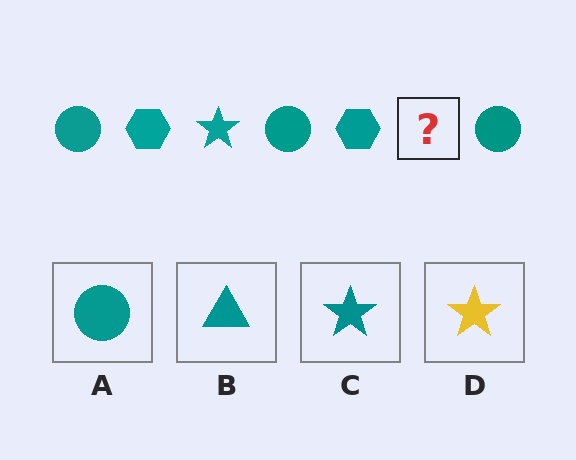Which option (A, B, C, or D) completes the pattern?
C.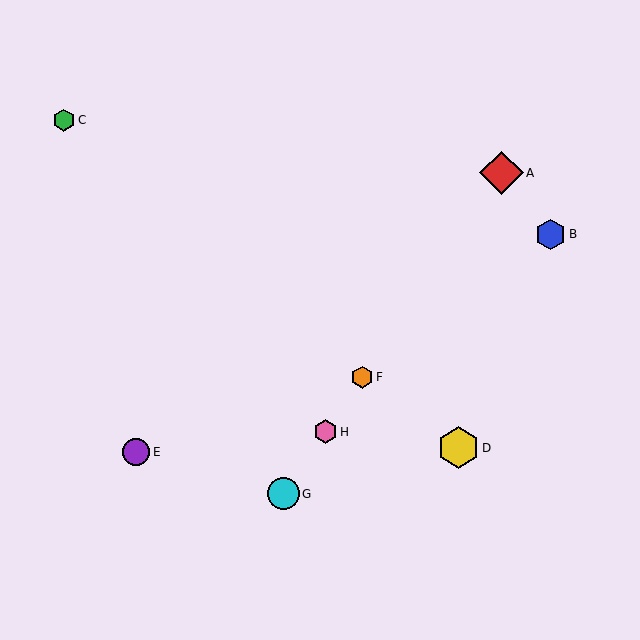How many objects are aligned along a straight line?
4 objects (A, F, G, H) are aligned along a straight line.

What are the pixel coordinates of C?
Object C is at (64, 120).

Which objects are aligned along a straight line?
Objects A, F, G, H are aligned along a straight line.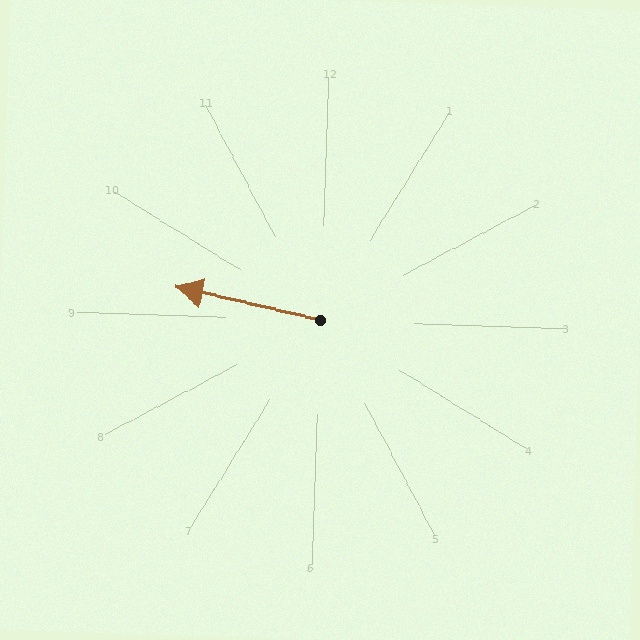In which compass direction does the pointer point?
West.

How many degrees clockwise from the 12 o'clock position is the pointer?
Approximately 281 degrees.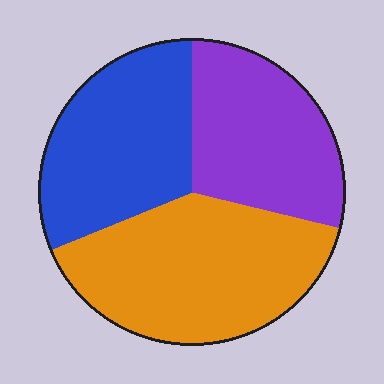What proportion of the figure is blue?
Blue covers 31% of the figure.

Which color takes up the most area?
Orange, at roughly 40%.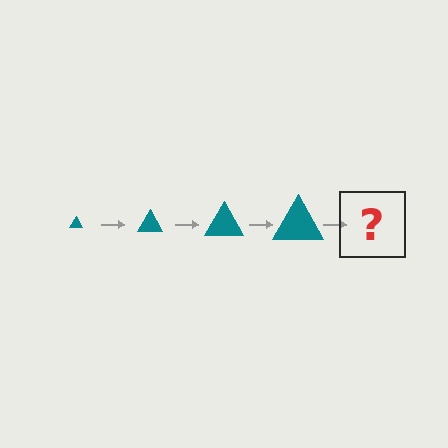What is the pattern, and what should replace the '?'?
The pattern is that the triangle gets progressively larger each step. The '?' should be a teal triangle, larger than the previous one.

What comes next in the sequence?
The next element should be a teal triangle, larger than the previous one.